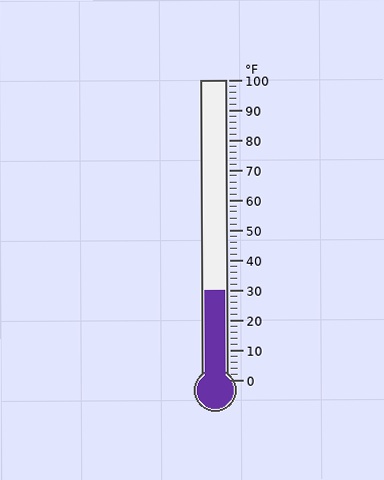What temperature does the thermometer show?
The thermometer shows approximately 30°F.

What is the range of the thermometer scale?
The thermometer scale ranges from 0°F to 100°F.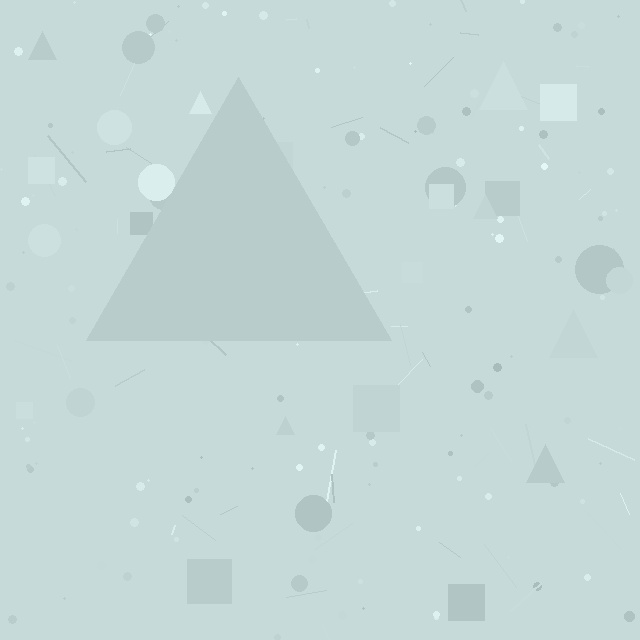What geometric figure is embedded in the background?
A triangle is embedded in the background.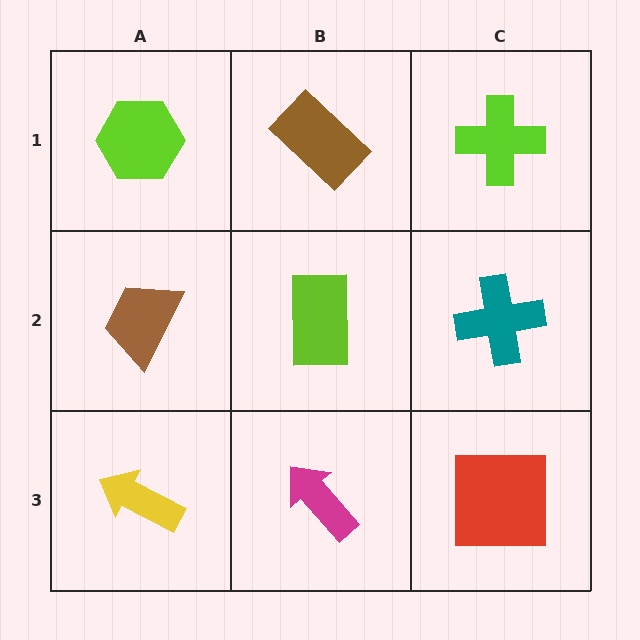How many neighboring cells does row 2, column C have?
3.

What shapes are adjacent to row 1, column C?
A teal cross (row 2, column C), a brown rectangle (row 1, column B).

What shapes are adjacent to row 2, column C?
A lime cross (row 1, column C), a red square (row 3, column C), a lime rectangle (row 2, column B).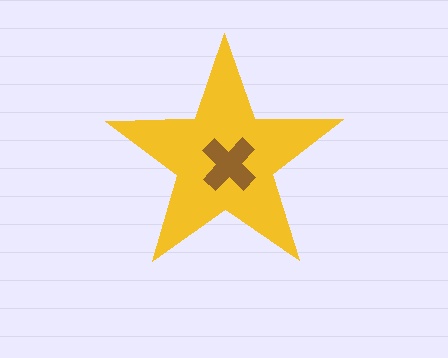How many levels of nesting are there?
2.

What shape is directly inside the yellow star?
The brown cross.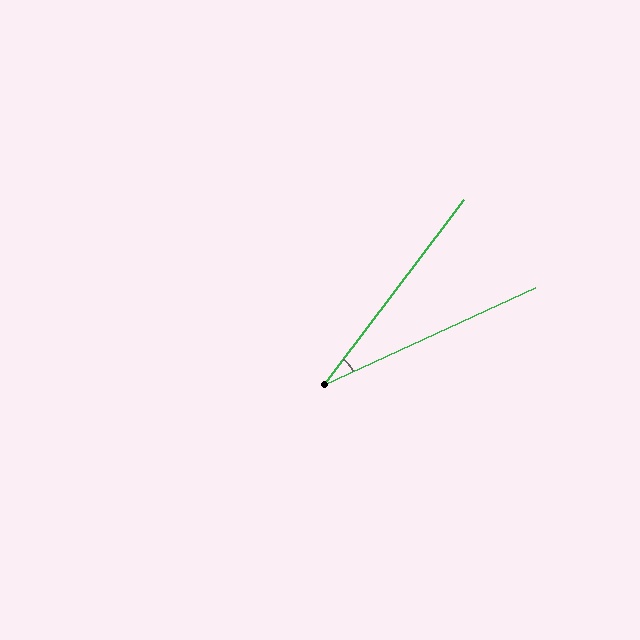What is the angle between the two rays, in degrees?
Approximately 28 degrees.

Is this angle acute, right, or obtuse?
It is acute.